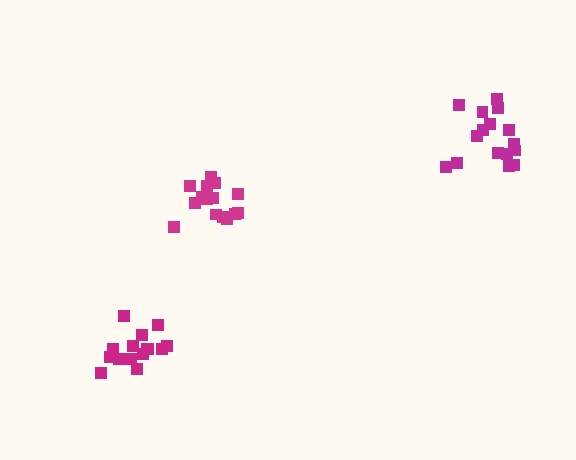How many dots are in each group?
Group 1: 16 dots, Group 2: 16 dots, Group 3: 17 dots (49 total).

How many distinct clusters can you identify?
There are 3 distinct clusters.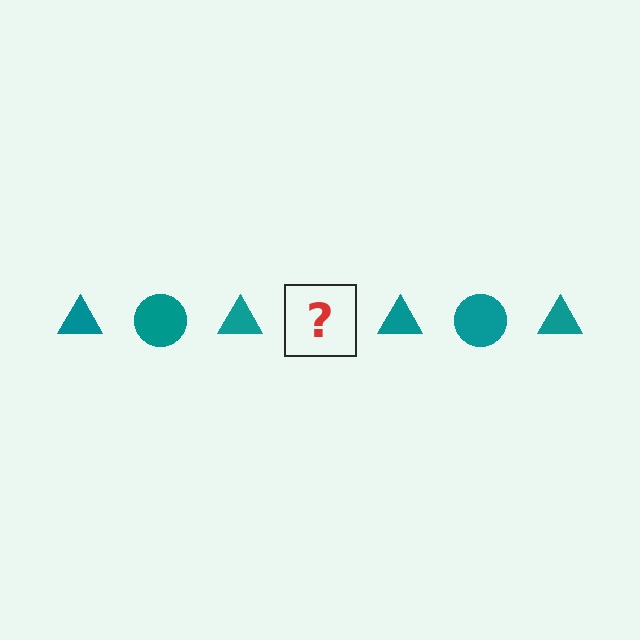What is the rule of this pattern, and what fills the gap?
The rule is that the pattern cycles through triangle, circle shapes in teal. The gap should be filled with a teal circle.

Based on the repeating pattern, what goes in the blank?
The blank should be a teal circle.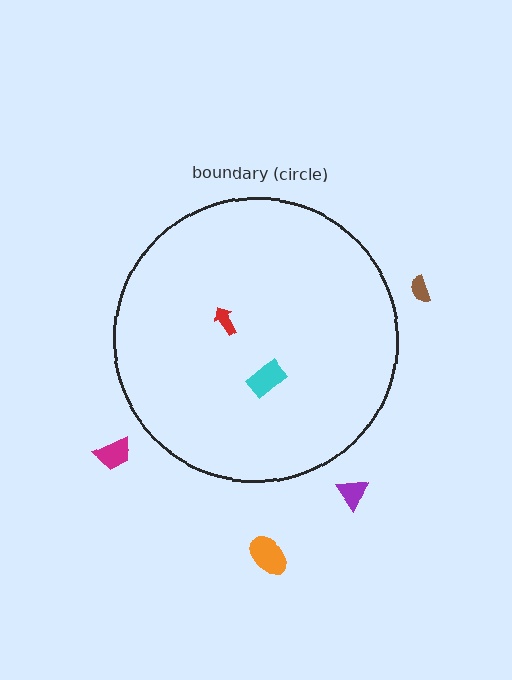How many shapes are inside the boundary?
2 inside, 4 outside.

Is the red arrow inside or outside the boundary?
Inside.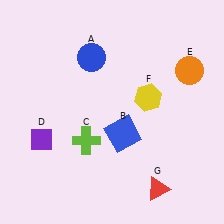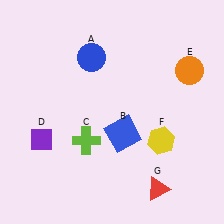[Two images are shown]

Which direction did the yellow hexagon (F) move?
The yellow hexagon (F) moved down.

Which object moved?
The yellow hexagon (F) moved down.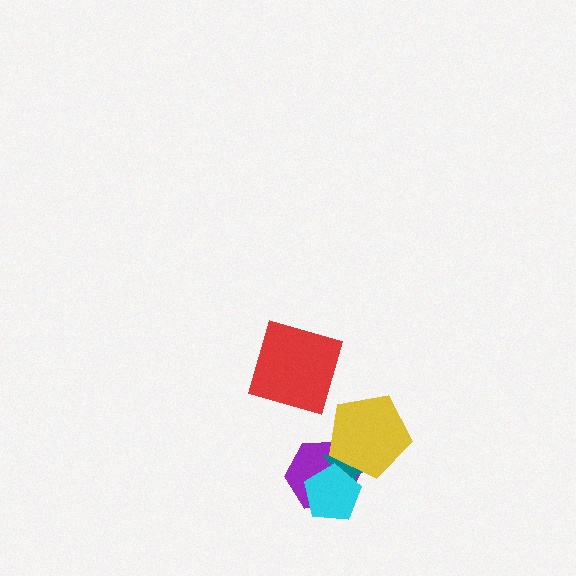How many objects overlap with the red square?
0 objects overlap with the red square.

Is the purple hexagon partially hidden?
Yes, it is partially covered by another shape.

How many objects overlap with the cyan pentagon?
2 objects overlap with the cyan pentagon.